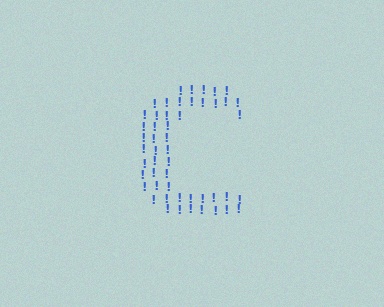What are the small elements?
The small elements are exclamation marks.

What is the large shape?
The large shape is the letter C.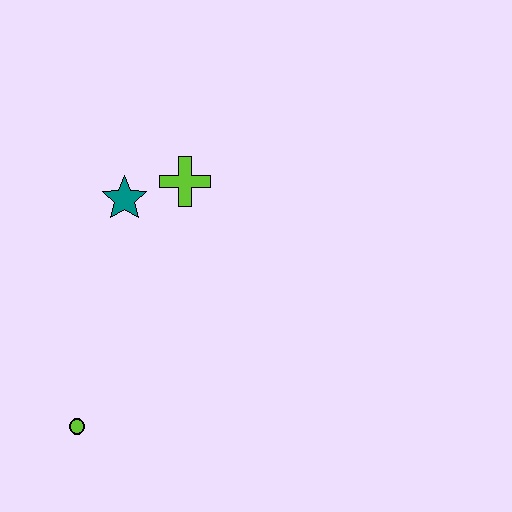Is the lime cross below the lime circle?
No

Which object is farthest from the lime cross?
The lime circle is farthest from the lime cross.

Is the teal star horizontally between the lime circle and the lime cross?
Yes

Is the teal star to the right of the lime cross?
No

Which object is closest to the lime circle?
The teal star is closest to the lime circle.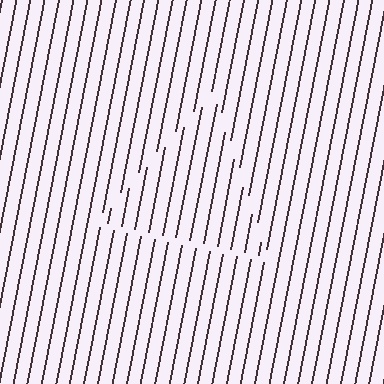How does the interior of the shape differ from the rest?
The interior of the shape contains the same grating, shifted by half a period — the contour is defined by the phase discontinuity where line-ends from the inner and outer gratings abut.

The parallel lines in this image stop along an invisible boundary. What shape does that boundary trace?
An illusory triangle. The interior of the shape contains the same grating, shifted by half a period — the contour is defined by the phase discontinuity where line-ends from the inner and outer gratings abut.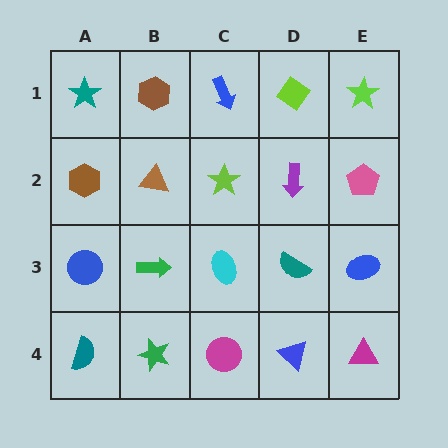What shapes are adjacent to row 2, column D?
A lime diamond (row 1, column D), a teal semicircle (row 3, column D), a lime star (row 2, column C), a pink pentagon (row 2, column E).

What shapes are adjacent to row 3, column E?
A pink pentagon (row 2, column E), a magenta triangle (row 4, column E), a teal semicircle (row 3, column D).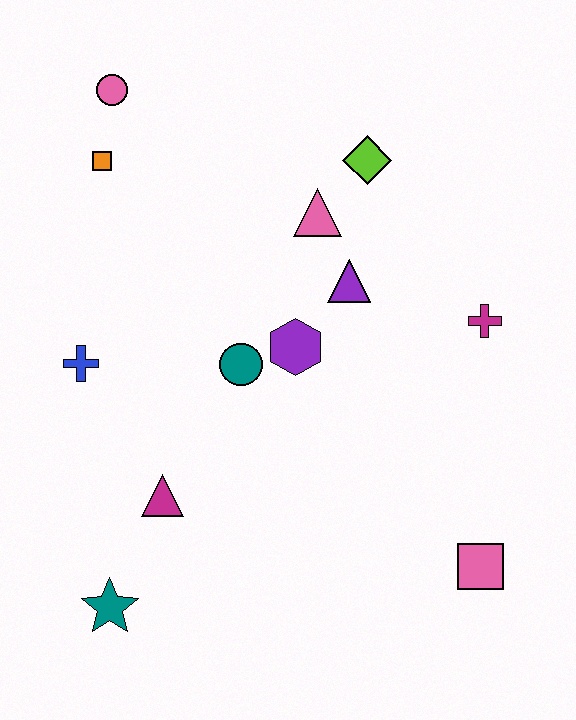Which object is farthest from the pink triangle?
The teal star is farthest from the pink triangle.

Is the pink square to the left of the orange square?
No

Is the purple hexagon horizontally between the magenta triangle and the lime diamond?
Yes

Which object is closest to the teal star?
The magenta triangle is closest to the teal star.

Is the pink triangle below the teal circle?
No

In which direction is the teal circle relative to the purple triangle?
The teal circle is to the left of the purple triangle.